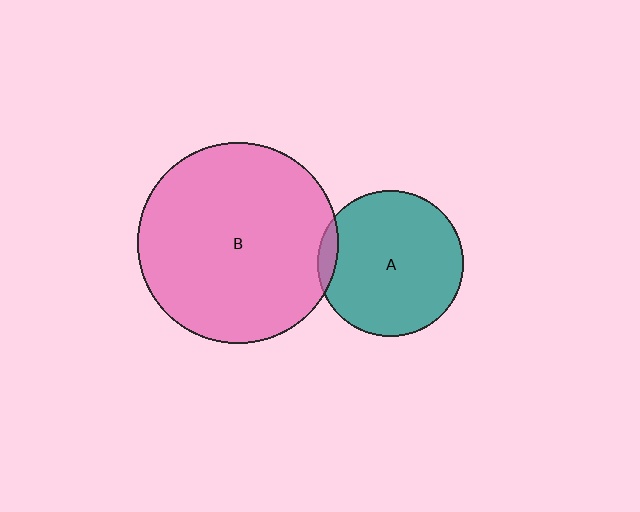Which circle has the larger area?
Circle B (pink).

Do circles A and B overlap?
Yes.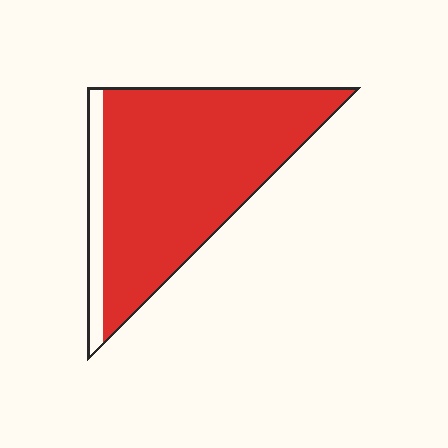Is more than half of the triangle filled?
Yes.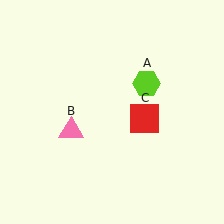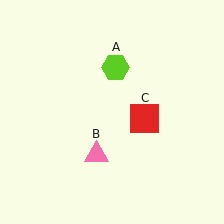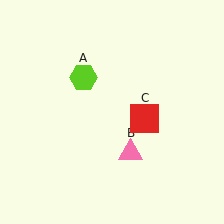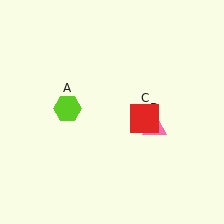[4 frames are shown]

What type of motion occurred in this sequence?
The lime hexagon (object A), pink triangle (object B) rotated counterclockwise around the center of the scene.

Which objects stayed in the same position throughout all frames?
Red square (object C) remained stationary.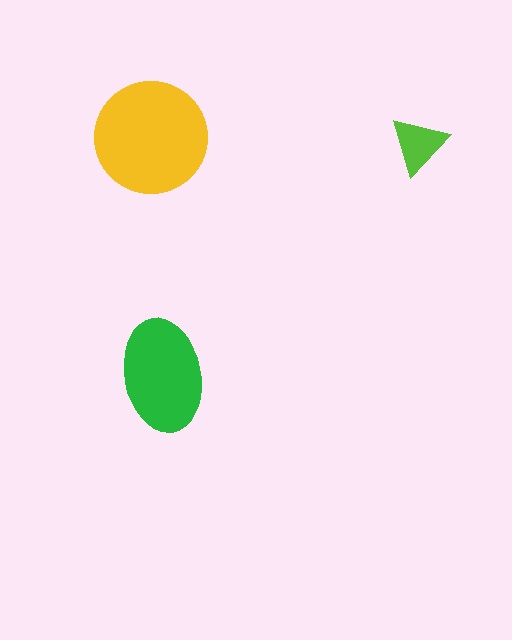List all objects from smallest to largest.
The lime triangle, the green ellipse, the yellow circle.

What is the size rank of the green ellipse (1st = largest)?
2nd.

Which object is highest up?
The yellow circle is topmost.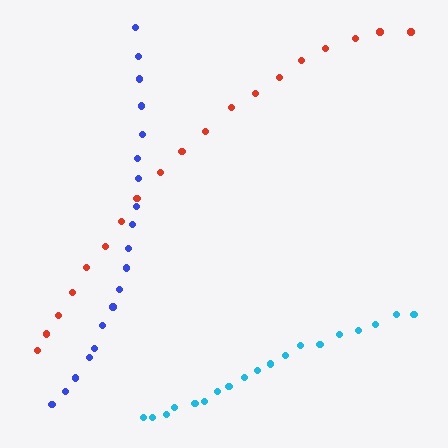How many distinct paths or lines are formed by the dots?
There are 3 distinct paths.